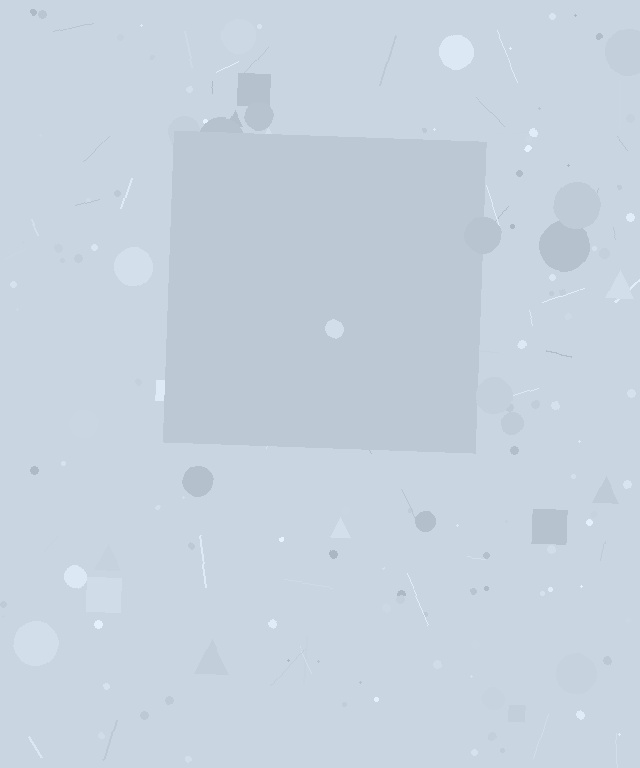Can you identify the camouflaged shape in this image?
The camouflaged shape is a square.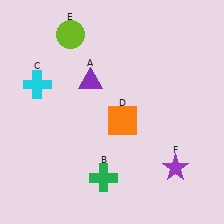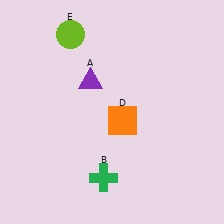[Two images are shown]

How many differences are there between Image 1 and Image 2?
There are 2 differences between the two images.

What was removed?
The purple star (F), the cyan cross (C) were removed in Image 2.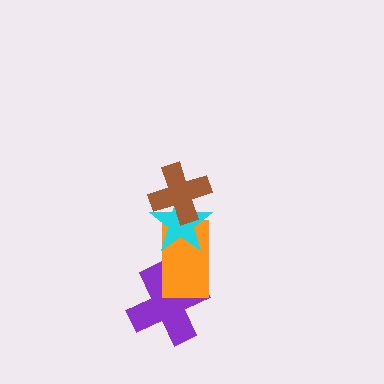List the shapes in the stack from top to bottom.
From top to bottom: the brown cross, the cyan star, the orange rectangle, the purple cross.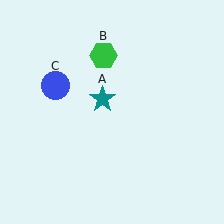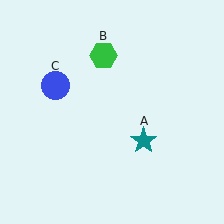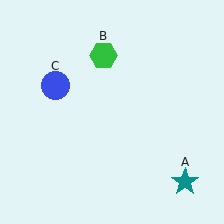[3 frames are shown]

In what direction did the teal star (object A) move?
The teal star (object A) moved down and to the right.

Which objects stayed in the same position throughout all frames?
Green hexagon (object B) and blue circle (object C) remained stationary.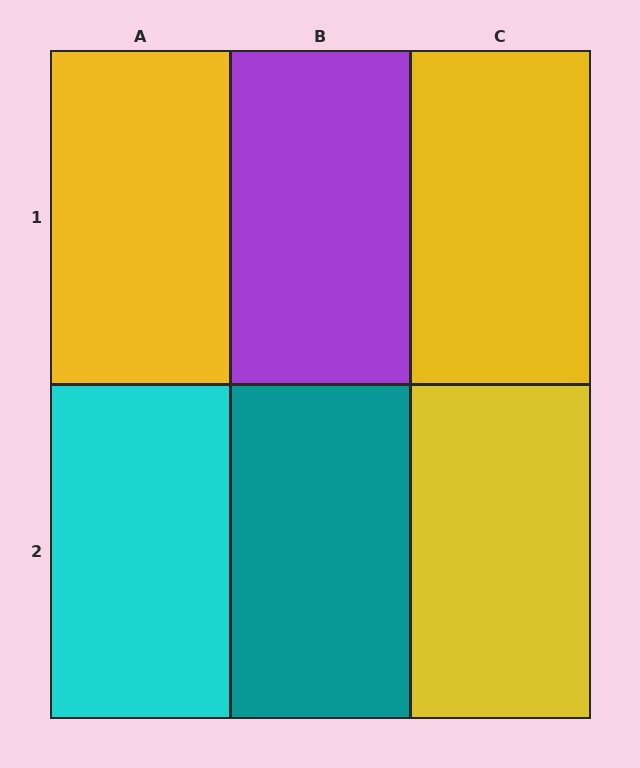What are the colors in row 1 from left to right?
Yellow, purple, yellow.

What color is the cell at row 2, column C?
Yellow.